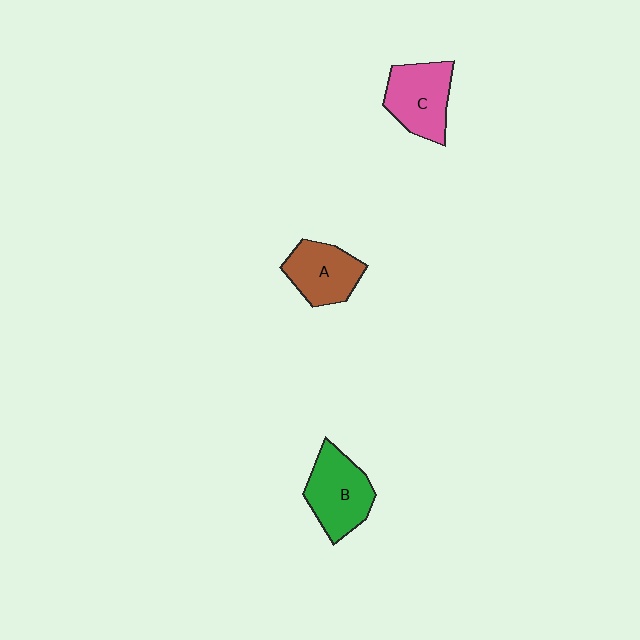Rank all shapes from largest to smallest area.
From largest to smallest: B (green), C (pink), A (brown).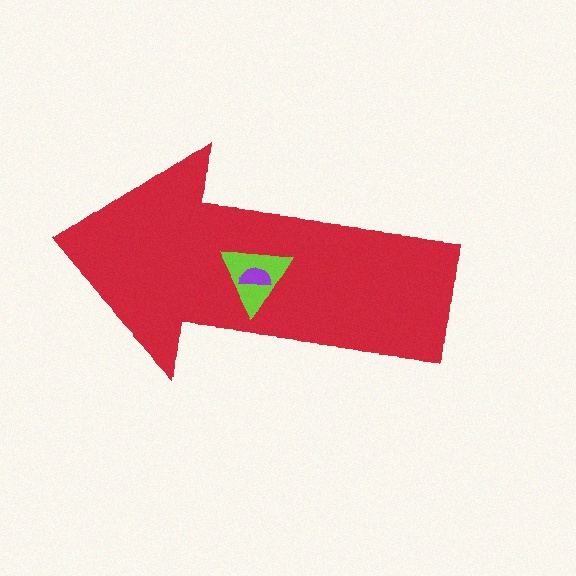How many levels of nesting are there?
3.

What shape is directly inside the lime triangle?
The purple semicircle.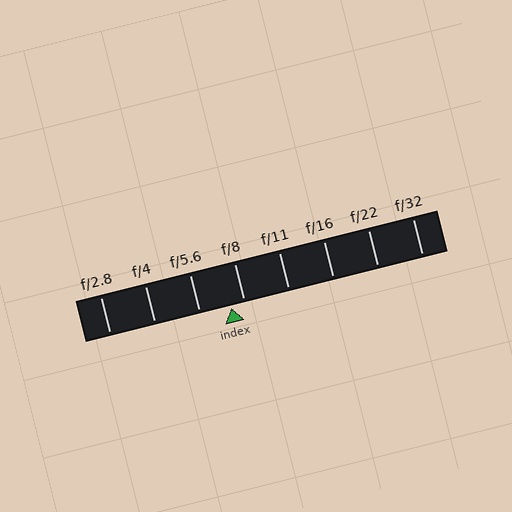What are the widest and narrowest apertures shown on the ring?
The widest aperture shown is f/2.8 and the narrowest is f/32.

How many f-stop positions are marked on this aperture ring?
There are 8 f-stop positions marked.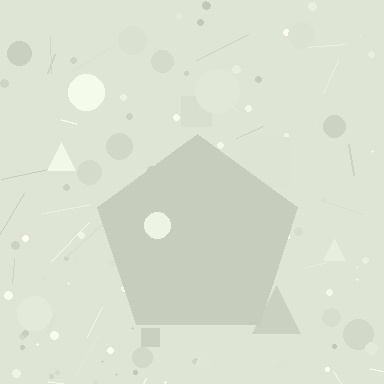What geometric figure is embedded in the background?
A pentagon is embedded in the background.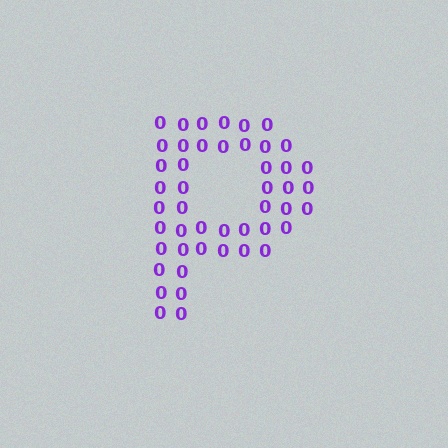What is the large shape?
The large shape is the letter P.